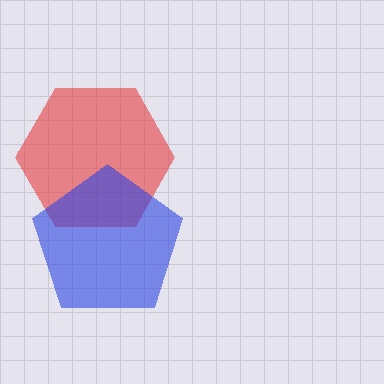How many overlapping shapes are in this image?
There are 2 overlapping shapes in the image.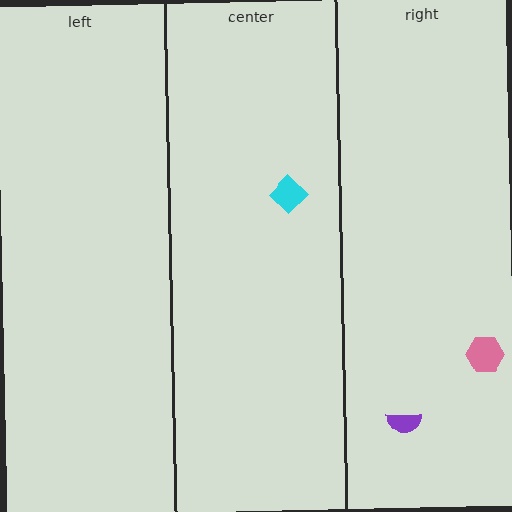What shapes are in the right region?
The pink hexagon, the purple semicircle.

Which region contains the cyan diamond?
The center region.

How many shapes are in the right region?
2.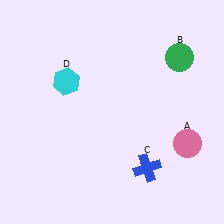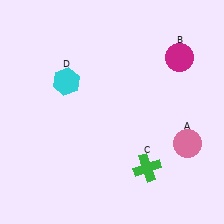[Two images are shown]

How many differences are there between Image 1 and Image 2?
There are 2 differences between the two images.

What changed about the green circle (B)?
In Image 1, B is green. In Image 2, it changed to magenta.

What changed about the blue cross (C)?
In Image 1, C is blue. In Image 2, it changed to green.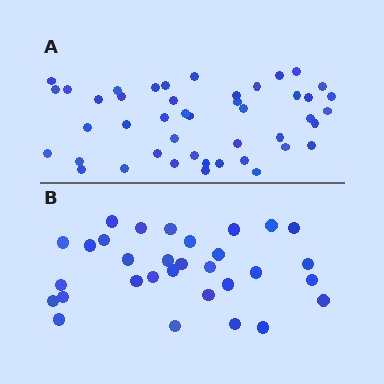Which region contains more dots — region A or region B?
Region A (the top region) has more dots.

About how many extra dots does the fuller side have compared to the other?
Region A has approximately 15 more dots than region B.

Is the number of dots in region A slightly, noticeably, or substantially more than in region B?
Region A has substantially more. The ratio is roughly 1.5 to 1.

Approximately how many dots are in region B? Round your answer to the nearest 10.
About 30 dots. (The exact count is 31, which rounds to 30.)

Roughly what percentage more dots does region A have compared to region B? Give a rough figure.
About 45% more.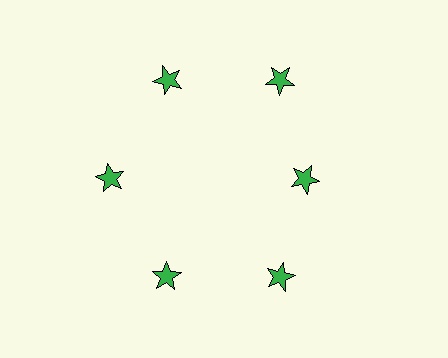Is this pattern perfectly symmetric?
No. The 6 green stars are arranged in a ring, but one element near the 3 o'clock position is pulled inward toward the center, breaking the 6-fold rotational symmetry.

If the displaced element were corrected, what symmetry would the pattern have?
It would have 6-fold rotational symmetry — the pattern would map onto itself every 60 degrees.